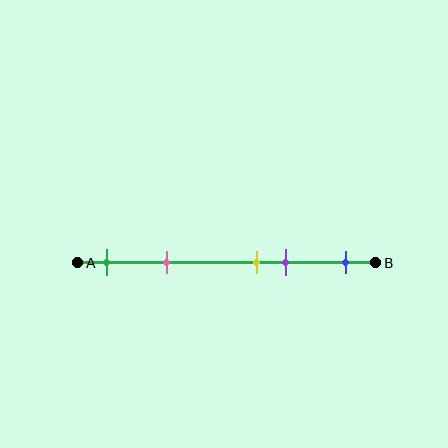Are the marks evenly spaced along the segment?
No, the marks are not evenly spaced.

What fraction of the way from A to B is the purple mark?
The purple mark is approximately 70% (0.7) of the way from A to B.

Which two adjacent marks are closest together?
The yellow and purple marks are the closest adjacent pair.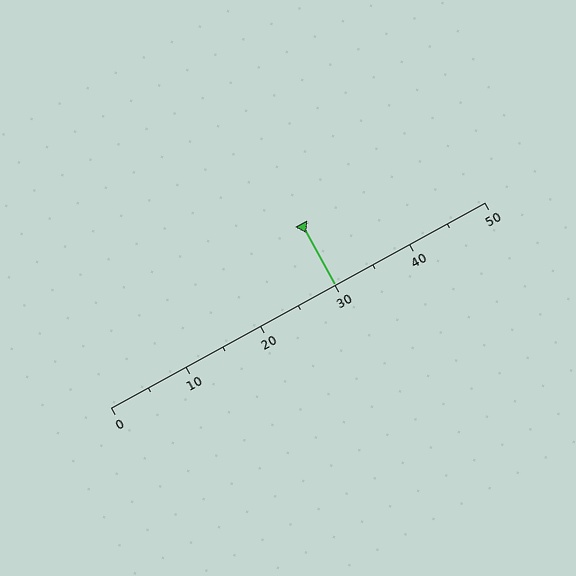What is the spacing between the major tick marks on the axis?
The major ticks are spaced 10 apart.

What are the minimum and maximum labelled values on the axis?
The axis runs from 0 to 50.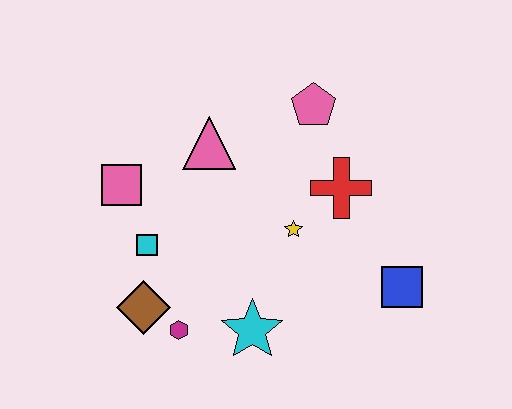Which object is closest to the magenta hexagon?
The brown diamond is closest to the magenta hexagon.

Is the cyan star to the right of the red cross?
No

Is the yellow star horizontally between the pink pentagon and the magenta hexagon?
Yes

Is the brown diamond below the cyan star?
No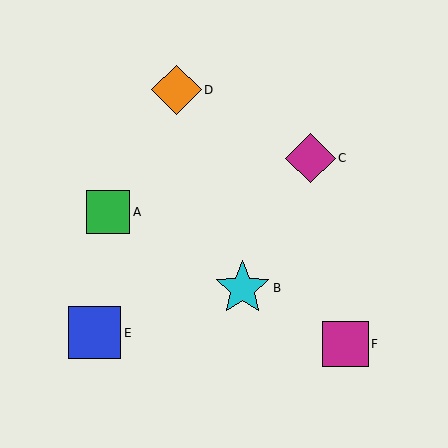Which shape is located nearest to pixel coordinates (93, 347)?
The blue square (labeled E) at (94, 333) is nearest to that location.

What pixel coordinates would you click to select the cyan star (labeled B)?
Click at (242, 288) to select the cyan star B.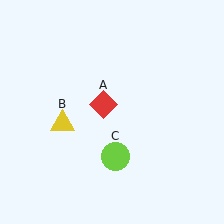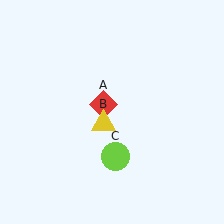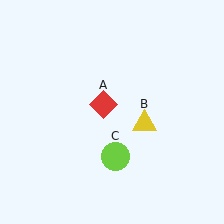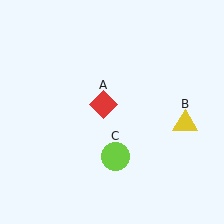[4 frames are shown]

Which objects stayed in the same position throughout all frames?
Red diamond (object A) and lime circle (object C) remained stationary.